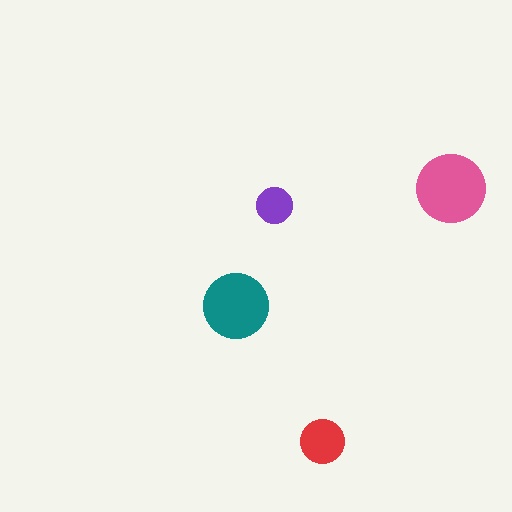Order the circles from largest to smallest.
the pink one, the teal one, the red one, the purple one.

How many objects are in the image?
There are 4 objects in the image.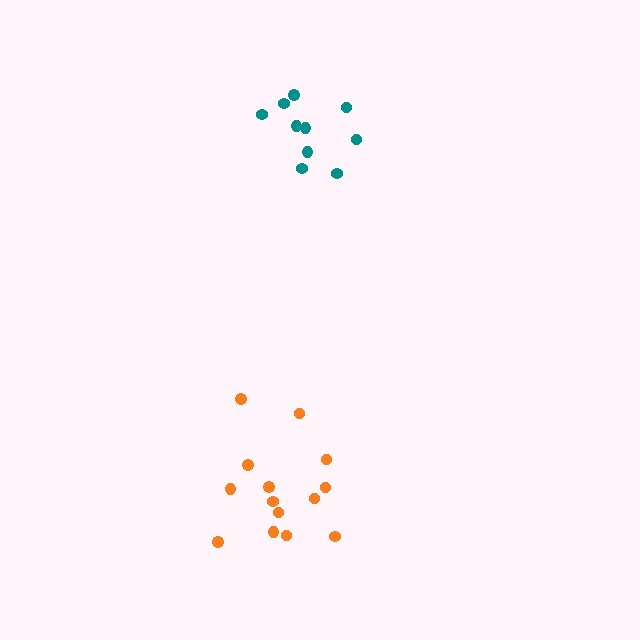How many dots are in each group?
Group 1: 10 dots, Group 2: 14 dots (24 total).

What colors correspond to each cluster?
The clusters are colored: teal, orange.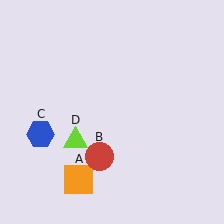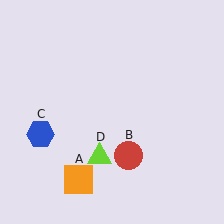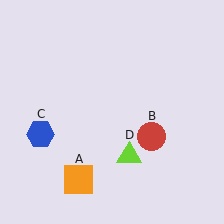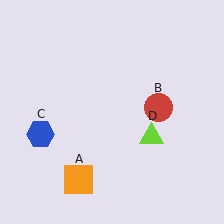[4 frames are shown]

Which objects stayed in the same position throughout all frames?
Orange square (object A) and blue hexagon (object C) remained stationary.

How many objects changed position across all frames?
2 objects changed position: red circle (object B), lime triangle (object D).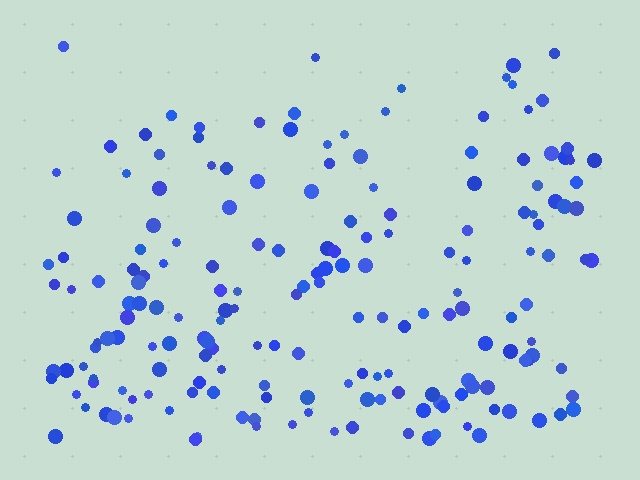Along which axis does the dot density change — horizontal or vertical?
Vertical.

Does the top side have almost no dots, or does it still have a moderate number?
Still a moderate number, just noticeably fewer than the bottom.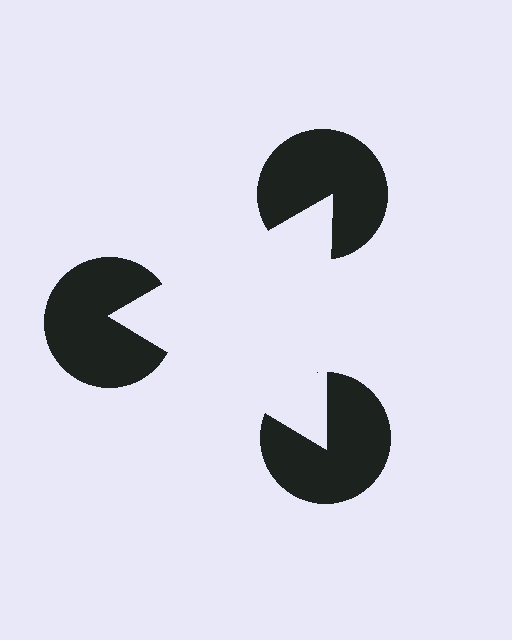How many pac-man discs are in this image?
There are 3 — one at each vertex of the illusory triangle.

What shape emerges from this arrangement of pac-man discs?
An illusory triangle — its edges are inferred from the aligned wedge cuts in the pac-man discs, not physically drawn.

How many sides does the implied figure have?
3 sides.